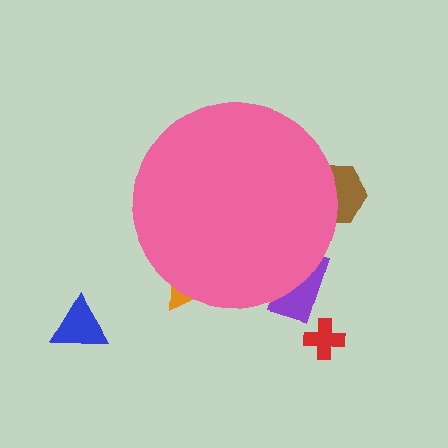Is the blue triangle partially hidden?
No, the blue triangle is fully visible.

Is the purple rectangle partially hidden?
Yes, the purple rectangle is partially hidden behind the pink circle.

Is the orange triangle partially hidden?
Yes, the orange triangle is partially hidden behind the pink circle.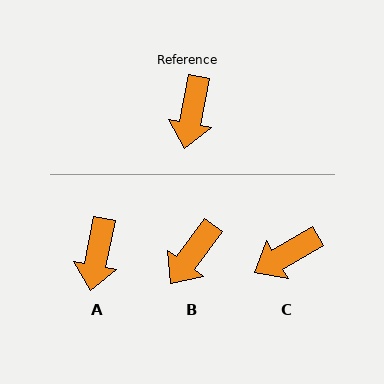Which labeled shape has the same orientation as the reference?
A.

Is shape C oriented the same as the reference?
No, it is off by about 49 degrees.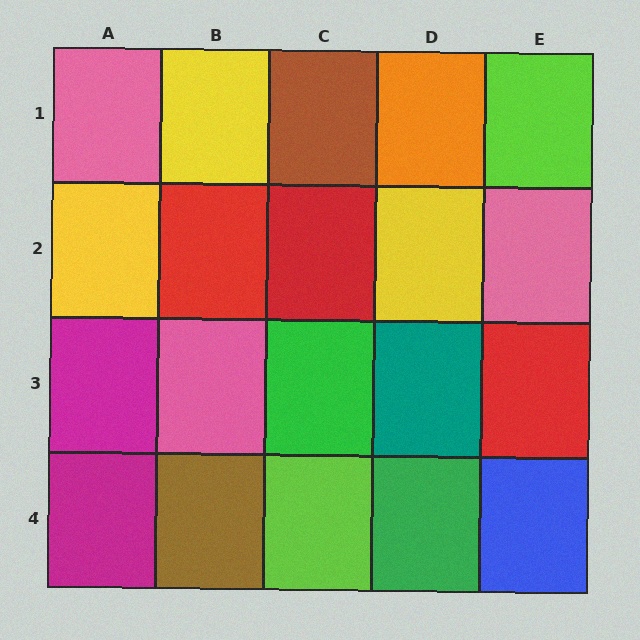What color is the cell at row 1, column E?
Lime.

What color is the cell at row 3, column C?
Green.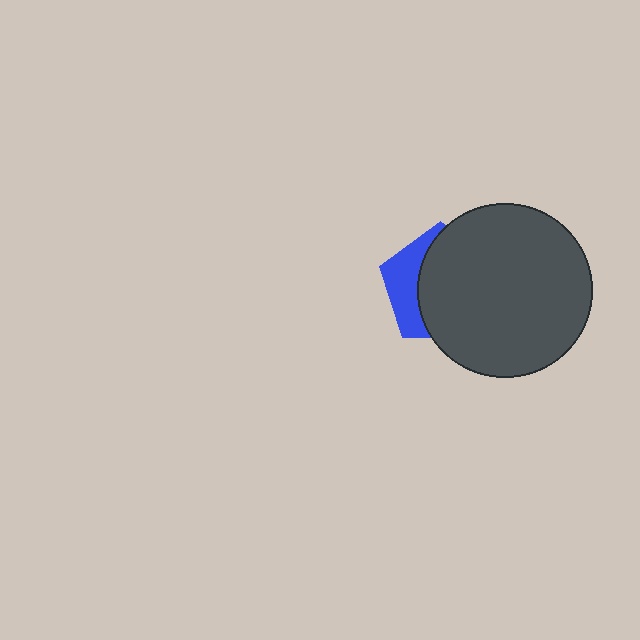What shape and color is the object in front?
The object in front is a dark gray circle.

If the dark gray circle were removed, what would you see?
You would see the complete blue pentagon.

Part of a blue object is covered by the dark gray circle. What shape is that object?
It is a pentagon.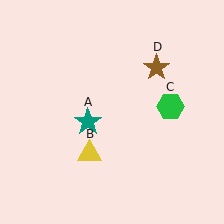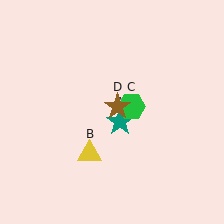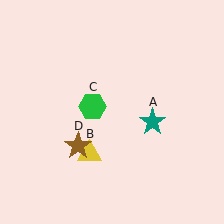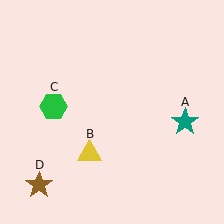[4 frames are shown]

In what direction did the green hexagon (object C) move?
The green hexagon (object C) moved left.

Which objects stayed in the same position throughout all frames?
Yellow triangle (object B) remained stationary.